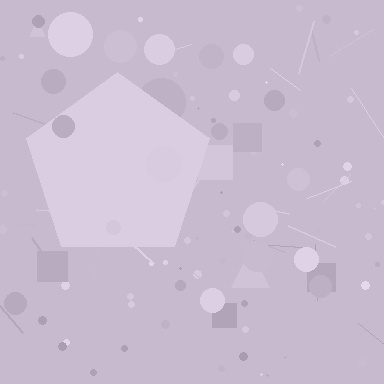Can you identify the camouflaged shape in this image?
The camouflaged shape is a pentagon.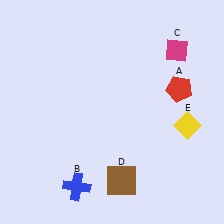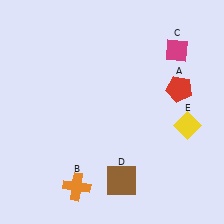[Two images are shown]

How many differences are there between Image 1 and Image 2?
There is 1 difference between the two images.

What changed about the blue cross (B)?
In Image 1, B is blue. In Image 2, it changed to orange.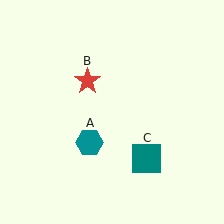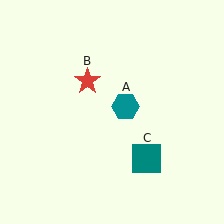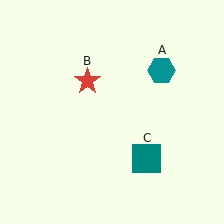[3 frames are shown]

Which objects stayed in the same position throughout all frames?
Red star (object B) and teal square (object C) remained stationary.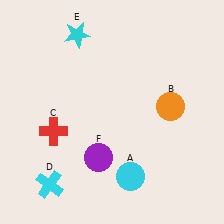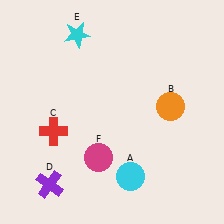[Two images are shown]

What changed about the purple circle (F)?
In Image 1, F is purple. In Image 2, it changed to magenta.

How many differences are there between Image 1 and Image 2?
There are 2 differences between the two images.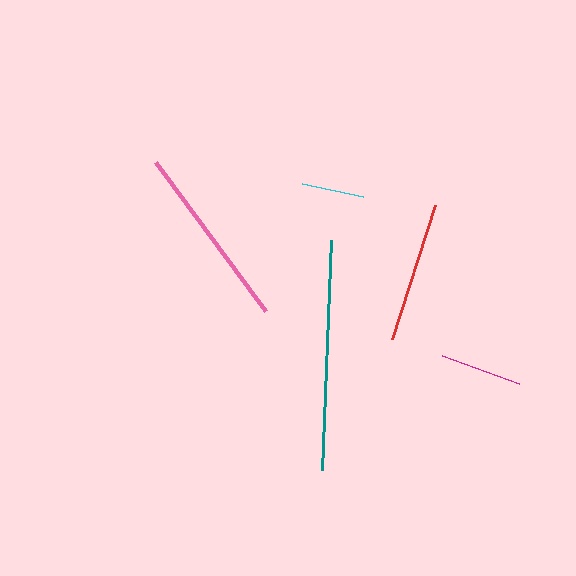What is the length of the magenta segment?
The magenta segment is approximately 82 pixels long.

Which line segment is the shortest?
The cyan line is the shortest at approximately 63 pixels.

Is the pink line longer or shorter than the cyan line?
The pink line is longer than the cyan line.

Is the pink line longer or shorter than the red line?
The pink line is longer than the red line.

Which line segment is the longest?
The teal line is the longest at approximately 230 pixels.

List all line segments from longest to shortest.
From longest to shortest: teal, pink, red, magenta, cyan.